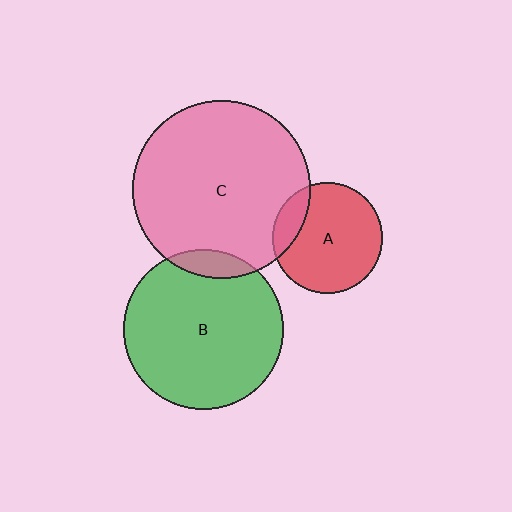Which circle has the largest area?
Circle C (pink).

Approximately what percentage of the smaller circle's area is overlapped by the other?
Approximately 15%.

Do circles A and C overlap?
Yes.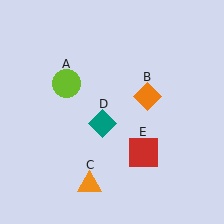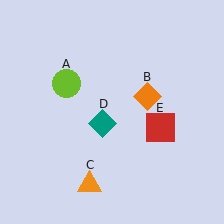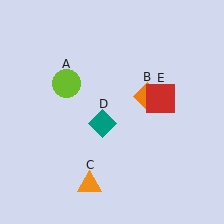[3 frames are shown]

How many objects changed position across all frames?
1 object changed position: red square (object E).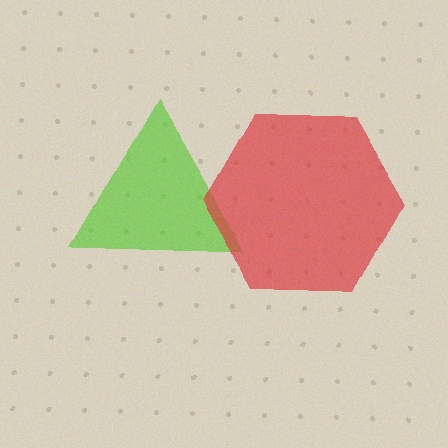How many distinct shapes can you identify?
There are 2 distinct shapes: a lime triangle, a red hexagon.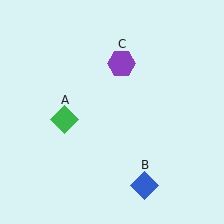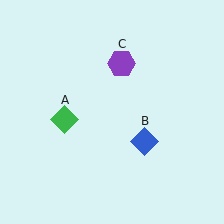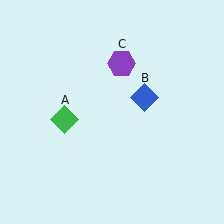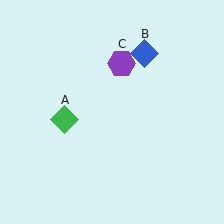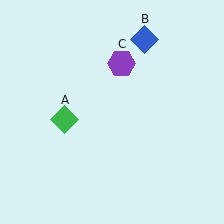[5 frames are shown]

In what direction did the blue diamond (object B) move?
The blue diamond (object B) moved up.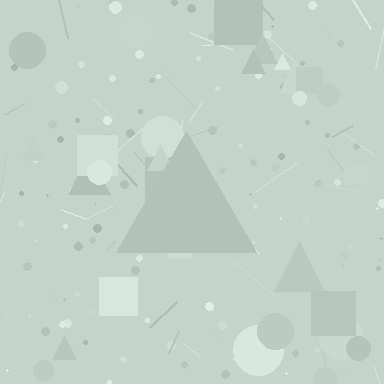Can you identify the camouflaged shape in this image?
The camouflaged shape is a triangle.